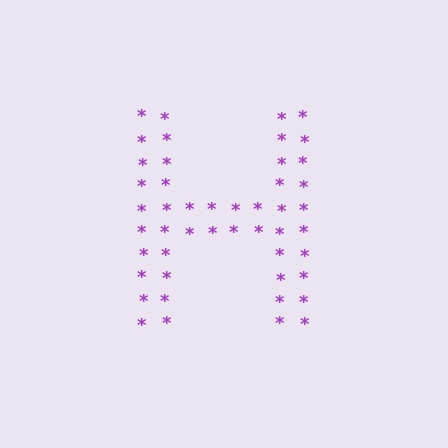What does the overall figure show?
The overall figure shows the letter H.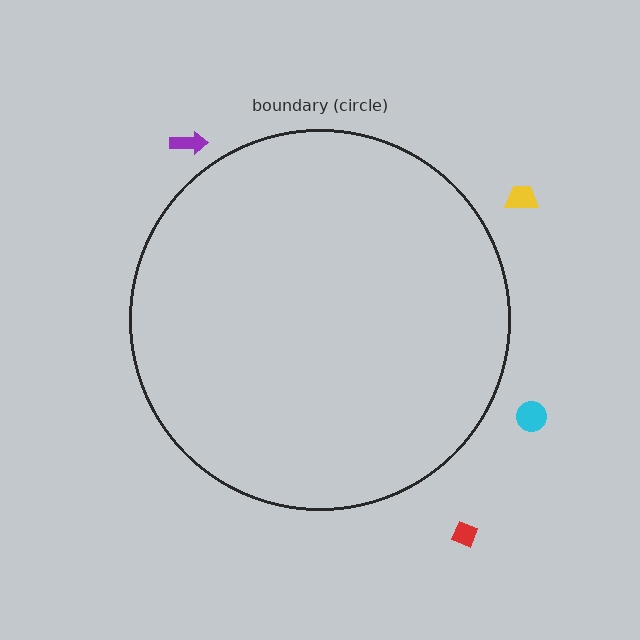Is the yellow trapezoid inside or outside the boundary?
Outside.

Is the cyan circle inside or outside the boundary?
Outside.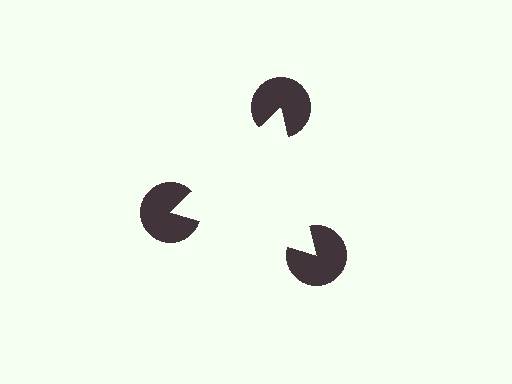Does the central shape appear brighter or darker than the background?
It typically appears slightly brighter than the background, even though no actual brightness change is drawn.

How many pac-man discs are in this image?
There are 3 — one at each vertex of the illusory triangle.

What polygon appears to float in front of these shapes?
An illusory triangle — its edges are inferred from the aligned wedge cuts in the pac-man discs, not physically drawn.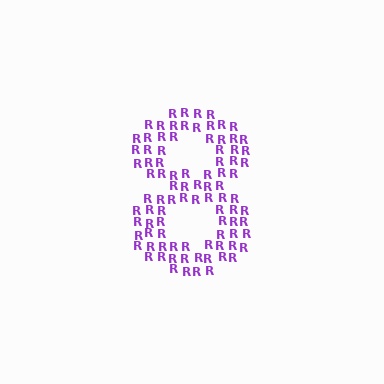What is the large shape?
The large shape is the digit 8.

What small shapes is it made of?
It is made of small letter R's.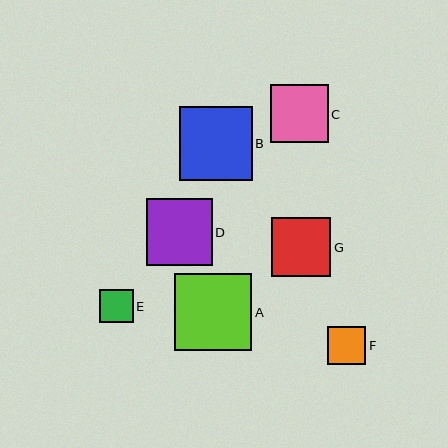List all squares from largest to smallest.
From largest to smallest: A, B, D, G, C, F, E.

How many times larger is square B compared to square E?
Square B is approximately 2.2 times the size of square E.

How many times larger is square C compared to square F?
Square C is approximately 1.5 times the size of square F.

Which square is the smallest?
Square E is the smallest with a size of approximately 34 pixels.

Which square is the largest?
Square A is the largest with a size of approximately 77 pixels.